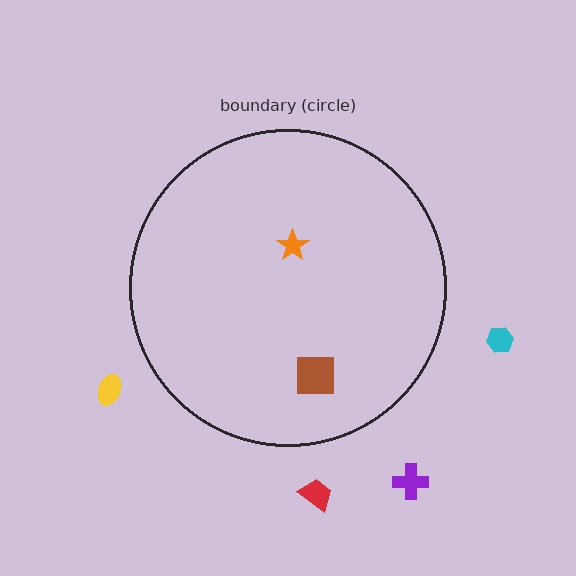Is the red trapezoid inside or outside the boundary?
Outside.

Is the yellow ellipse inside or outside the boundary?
Outside.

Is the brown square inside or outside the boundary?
Inside.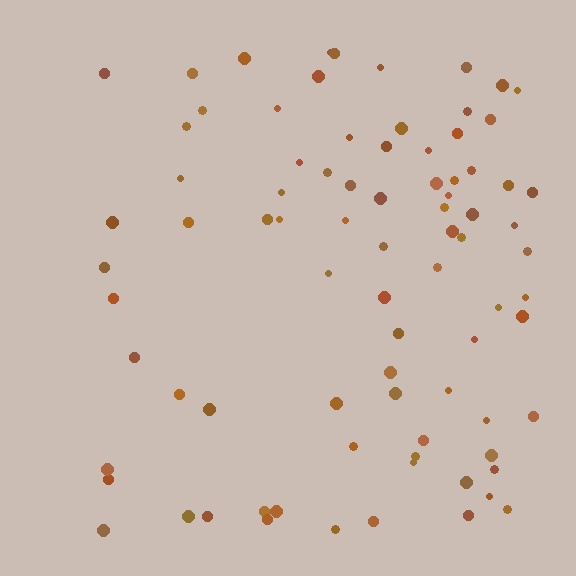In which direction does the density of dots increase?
From left to right, with the right side densest.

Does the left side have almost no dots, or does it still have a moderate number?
Still a moderate number, just noticeably fewer than the right.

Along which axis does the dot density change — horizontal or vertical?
Horizontal.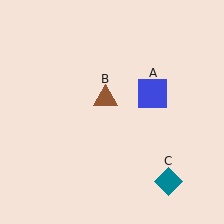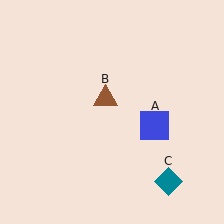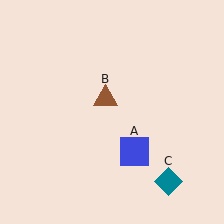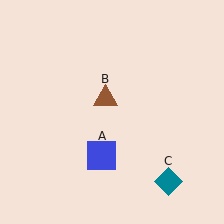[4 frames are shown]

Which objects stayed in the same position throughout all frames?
Brown triangle (object B) and teal diamond (object C) remained stationary.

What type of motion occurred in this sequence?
The blue square (object A) rotated clockwise around the center of the scene.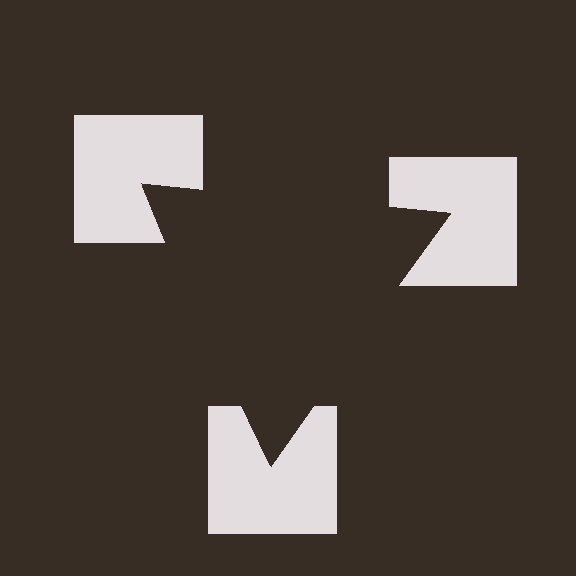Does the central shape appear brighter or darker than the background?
It typically appears slightly darker than the background, even though no actual brightness change is drawn.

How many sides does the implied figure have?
3 sides.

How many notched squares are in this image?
There are 3 — one at each vertex of the illusory triangle.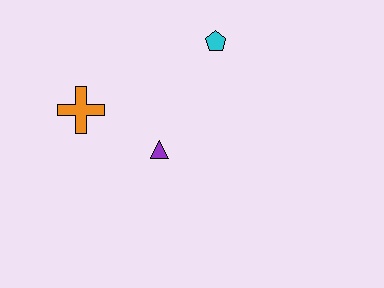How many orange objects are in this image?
There is 1 orange object.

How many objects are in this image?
There are 3 objects.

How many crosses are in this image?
There is 1 cross.